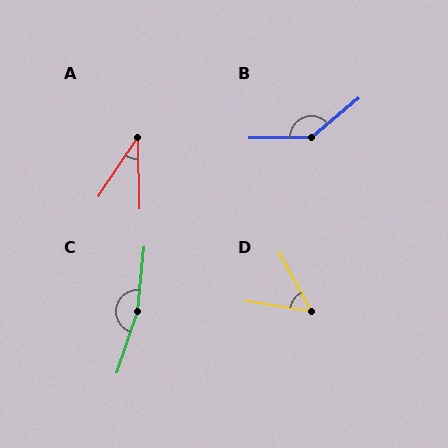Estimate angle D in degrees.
Approximately 52 degrees.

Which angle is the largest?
C, at approximately 167 degrees.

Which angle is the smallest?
A, at approximately 35 degrees.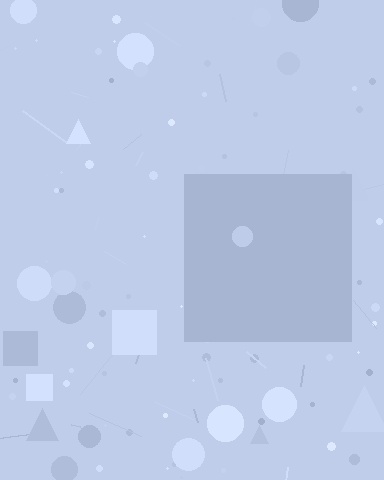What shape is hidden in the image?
A square is hidden in the image.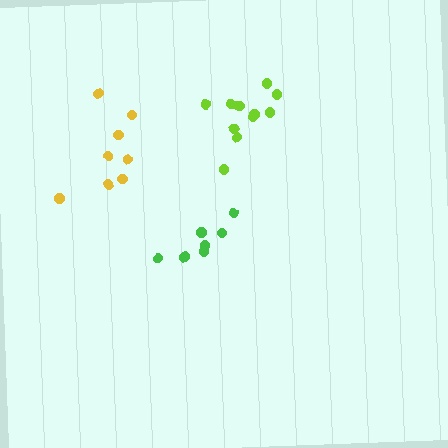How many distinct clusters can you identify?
There are 3 distinct clusters.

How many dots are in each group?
Group 1: 7 dots, Group 2: 11 dots, Group 3: 8 dots (26 total).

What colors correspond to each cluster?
The clusters are colored: green, lime, yellow.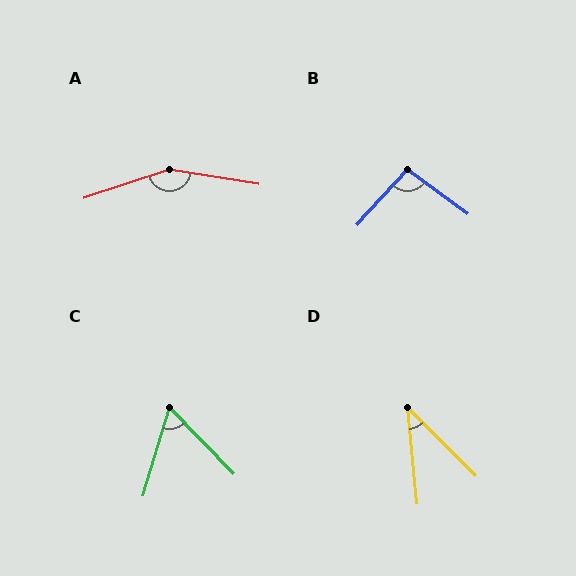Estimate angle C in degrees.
Approximately 61 degrees.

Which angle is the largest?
A, at approximately 152 degrees.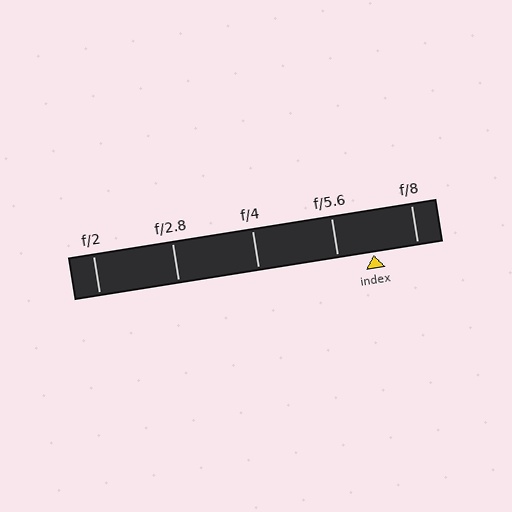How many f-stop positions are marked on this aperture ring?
There are 5 f-stop positions marked.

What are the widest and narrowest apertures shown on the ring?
The widest aperture shown is f/2 and the narrowest is f/8.